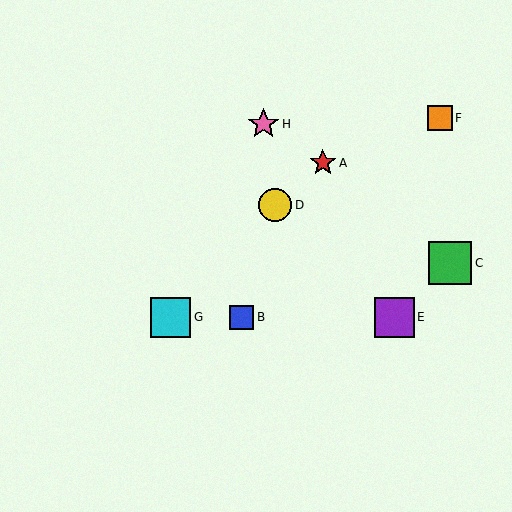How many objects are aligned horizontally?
3 objects (B, E, G) are aligned horizontally.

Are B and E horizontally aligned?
Yes, both are at y≈317.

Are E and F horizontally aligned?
No, E is at y≈317 and F is at y≈118.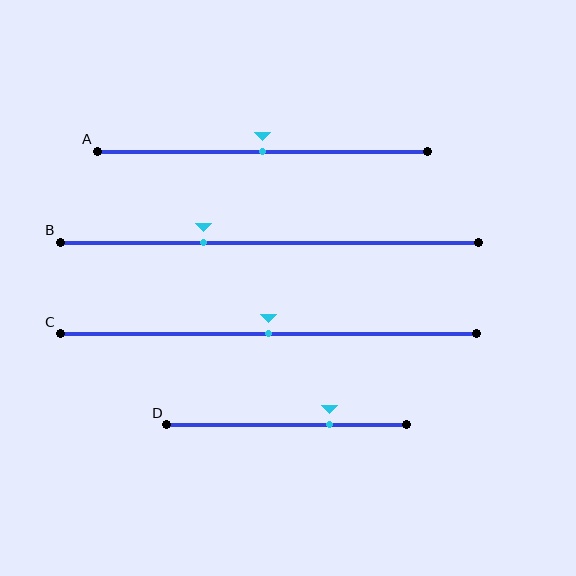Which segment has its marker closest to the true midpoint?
Segment A has its marker closest to the true midpoint.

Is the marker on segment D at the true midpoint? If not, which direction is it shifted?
No, the marker on segment D is shifted to the right by about 18% of the segment length.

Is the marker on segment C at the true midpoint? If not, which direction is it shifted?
Yes, the marker on segment C is at the true midpoint.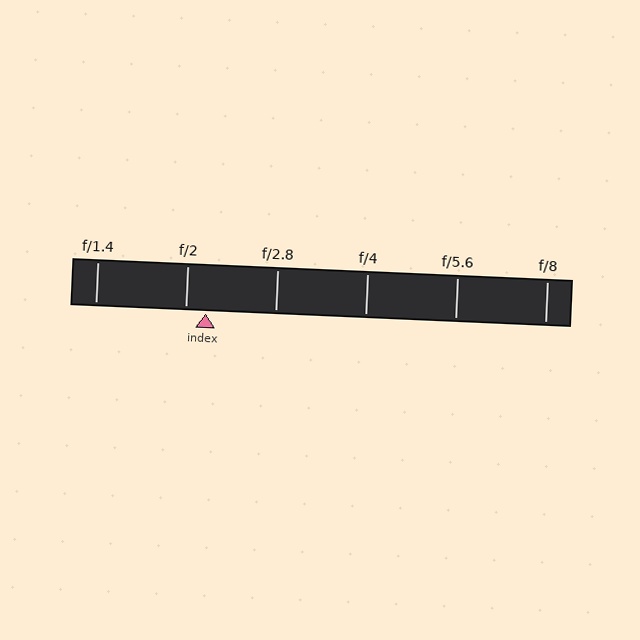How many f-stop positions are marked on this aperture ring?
There are 6 f-stop positions marked.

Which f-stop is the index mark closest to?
The index mark is closest to f/2.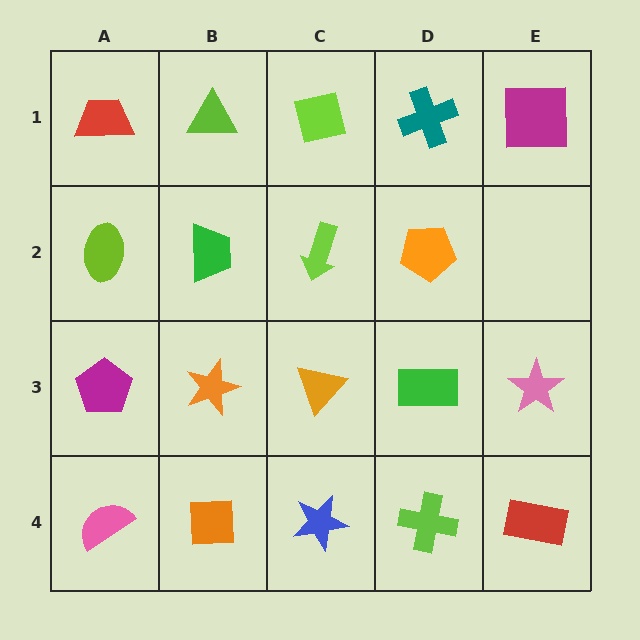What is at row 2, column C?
A lime arrow.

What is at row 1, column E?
A magenta square.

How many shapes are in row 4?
5 shapes.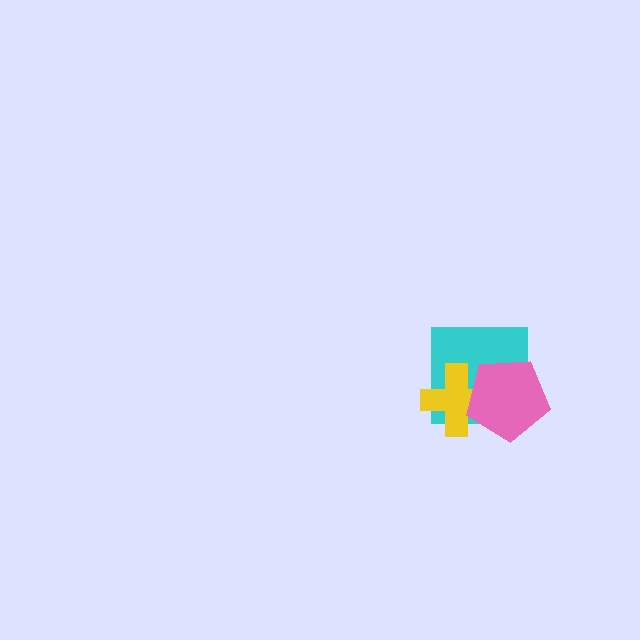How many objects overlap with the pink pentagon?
2 objects overlap with the pink pentagon.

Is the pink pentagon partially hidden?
No, no other shape covers it.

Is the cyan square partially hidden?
Yes, it is partially covered by another shape.